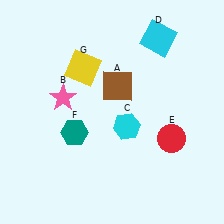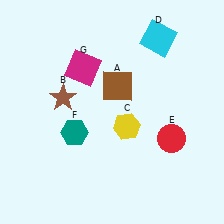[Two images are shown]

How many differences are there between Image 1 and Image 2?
There are 3 differences between the two images.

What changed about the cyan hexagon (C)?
In Image 1, C is cyan. In Image 2, it changed to yellow.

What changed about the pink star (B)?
In Image 1, B is pink. In Image 2, it changed to brown.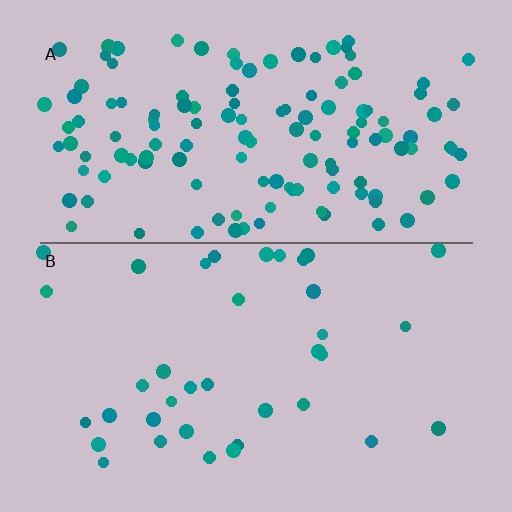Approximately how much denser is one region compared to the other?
Approximately 3.6× — region A over region B.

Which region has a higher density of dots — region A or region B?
A (the top).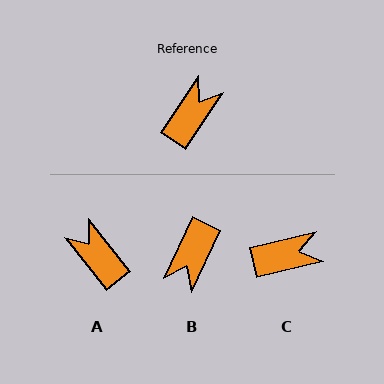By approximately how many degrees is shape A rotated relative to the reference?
Approximately 73 degrees counter-clockwise.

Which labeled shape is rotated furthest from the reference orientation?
B, about 171 degrees away.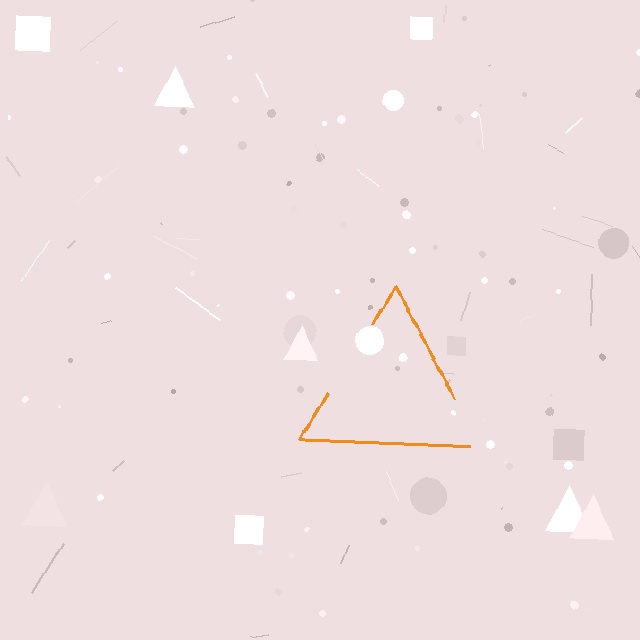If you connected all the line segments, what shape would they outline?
They would outline a triangle.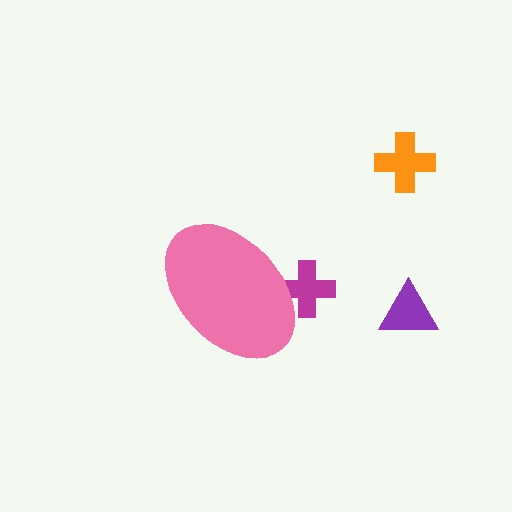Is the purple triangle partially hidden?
No, the purple triangle is fully visible.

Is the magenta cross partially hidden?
Yes, the magenta cross is partially hidden behind the pink ellipse.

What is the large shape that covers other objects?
A pink ellipse.